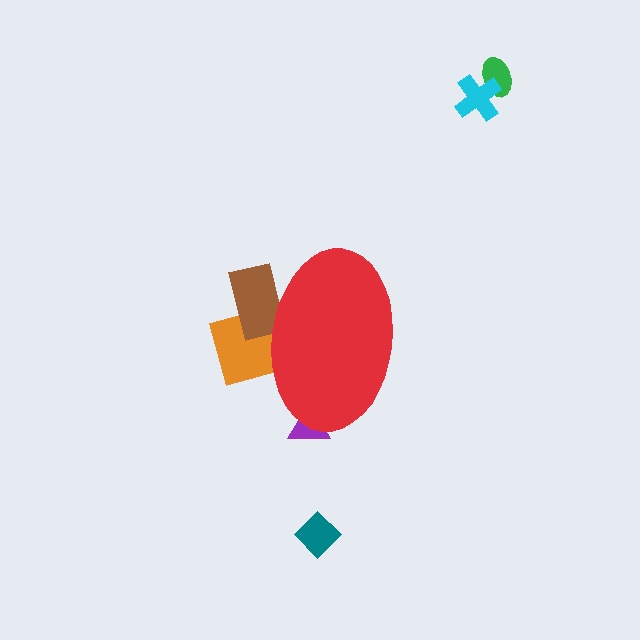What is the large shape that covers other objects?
A red ellipse.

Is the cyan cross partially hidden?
No, the cyan cross is fully visible.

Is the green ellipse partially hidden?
No, the green ellipse is fully visible.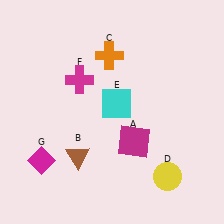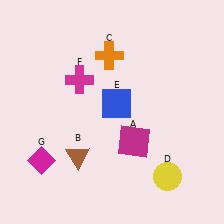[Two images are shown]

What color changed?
The square (E) changed from cyan in Image 1 to blue in Image 2.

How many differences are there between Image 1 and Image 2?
There is 1 difference between the two images.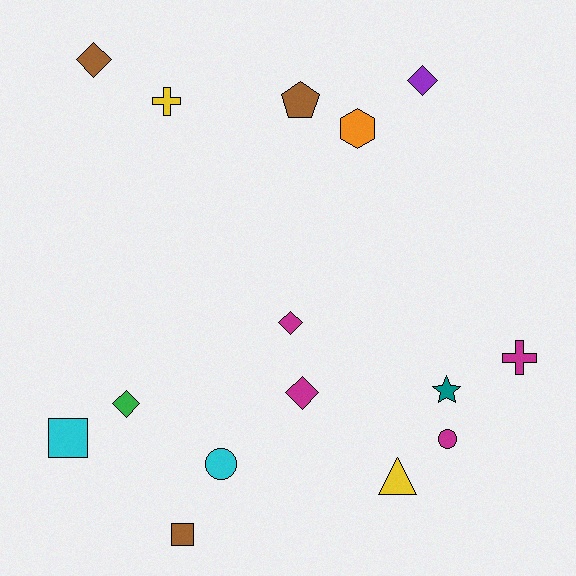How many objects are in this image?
There are 15 objects.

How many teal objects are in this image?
There is 1 teal object.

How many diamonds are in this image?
There are 5 diamonds.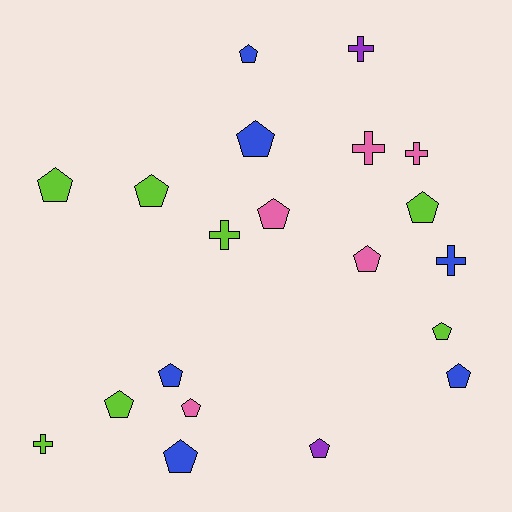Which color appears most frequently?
Lime, with 7 objects.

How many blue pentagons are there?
There are 5 blue pentagons.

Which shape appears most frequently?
Pentagon, with 14 objects.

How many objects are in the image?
There are 20 objects.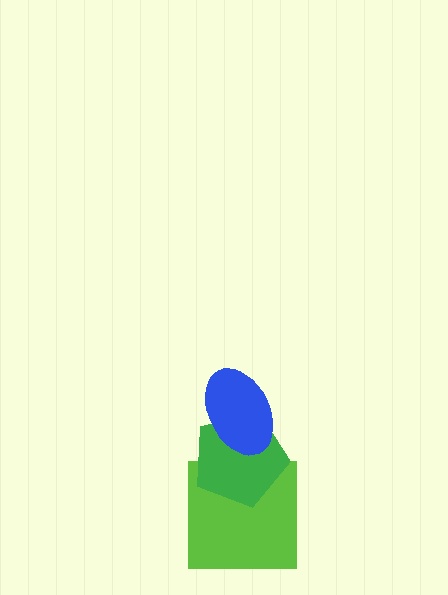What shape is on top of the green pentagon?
The blue ellipse is on top of the green pentagon.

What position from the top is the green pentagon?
The green pentagon is 2nd from the top.